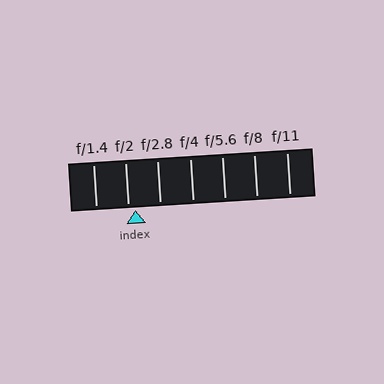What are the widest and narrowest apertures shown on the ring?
The widest aperture shown is f/1.4 and the narrowest is f/11.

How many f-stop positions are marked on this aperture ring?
There are 7 f-stop positions marked.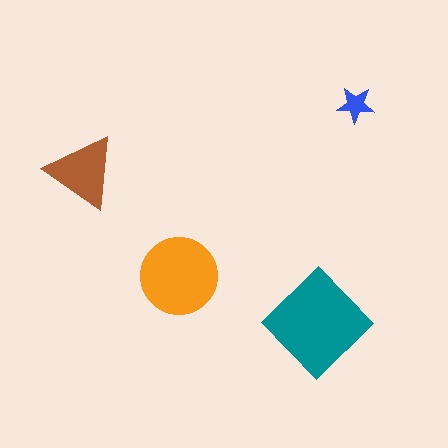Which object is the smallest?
The blue star.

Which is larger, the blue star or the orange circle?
The orange circle.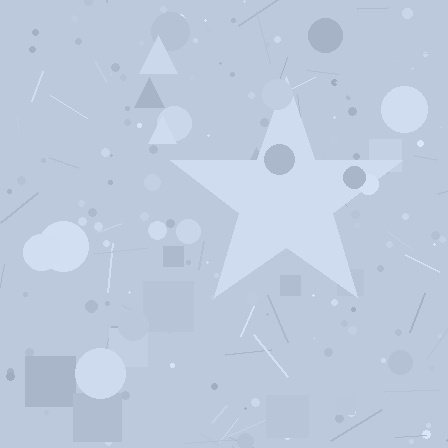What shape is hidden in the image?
A star is hidden in the image.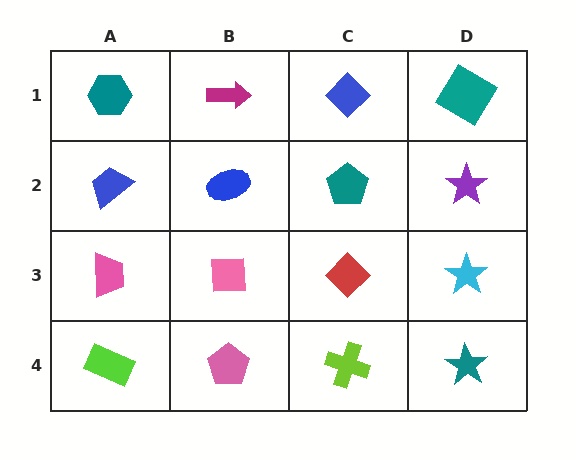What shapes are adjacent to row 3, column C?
A teal pentagon (row 2, column C), a lime cross (row 4, column C), a pink square (row 3, column B), a cyan star (row 3, column D).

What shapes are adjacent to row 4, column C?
A red diamond (row 3, column C), a pink pentagon (row 4, column B), a teal star (row 4, column D).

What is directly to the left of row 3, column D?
A red diamond.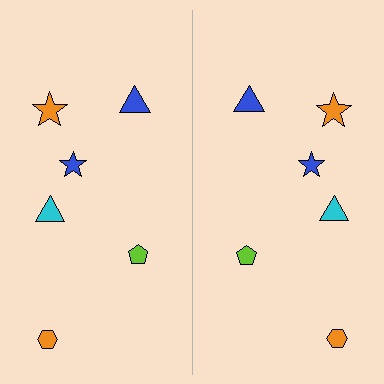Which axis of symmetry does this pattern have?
The pattern has a vertical axis of symmetry running through the center of the image.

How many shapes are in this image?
There are 12 shapes in this image.